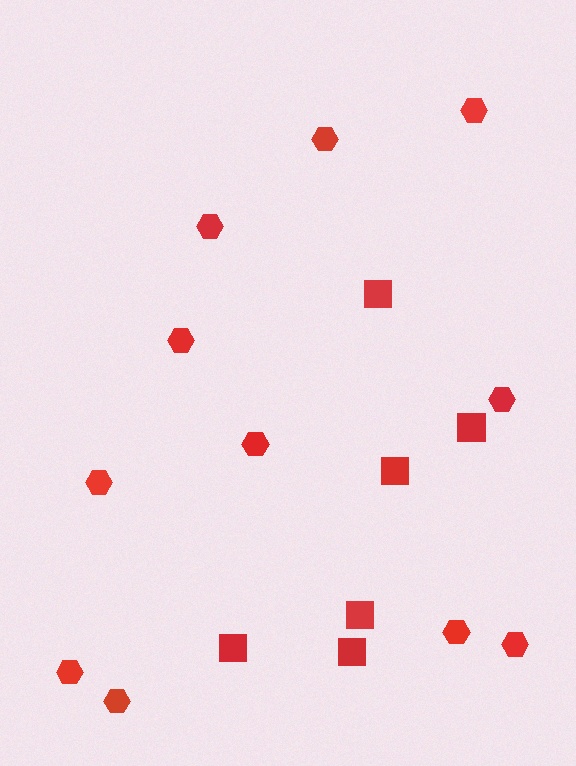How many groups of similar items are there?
There are 2 groups: one group of squares (6) and one group of hexagons (11).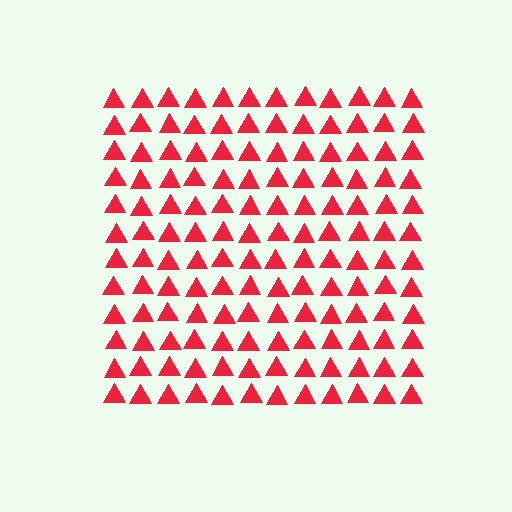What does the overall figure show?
The overall figure shows a square.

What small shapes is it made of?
It is made of small triangles.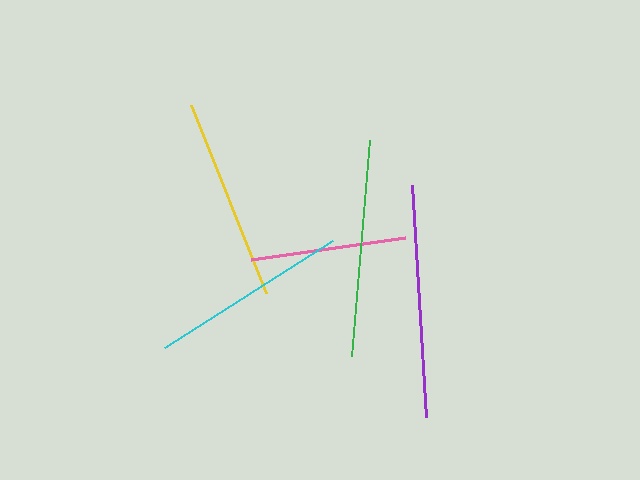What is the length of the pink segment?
The pink segment is approximately 156 pixels long.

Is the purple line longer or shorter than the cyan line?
The purple line is longer than the cyan line.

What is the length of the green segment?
The green segment is approximately 217 pixels long.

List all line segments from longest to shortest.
From longest to shortest: purple, green, yellow, cyan, pink.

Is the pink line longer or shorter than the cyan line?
The cyan line is longer than the pink line.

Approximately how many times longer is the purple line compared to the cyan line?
The purple line is approximately 1.2 times the length of the cyan line.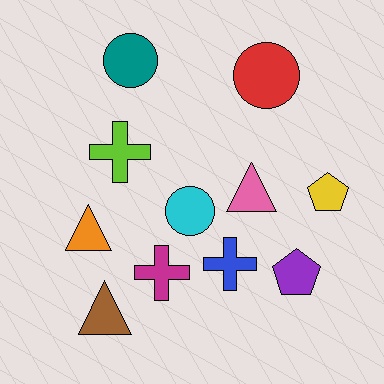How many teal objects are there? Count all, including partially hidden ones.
There is 1 teal object.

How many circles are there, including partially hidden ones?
There are 3 circles.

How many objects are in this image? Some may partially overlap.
There are 11 objects.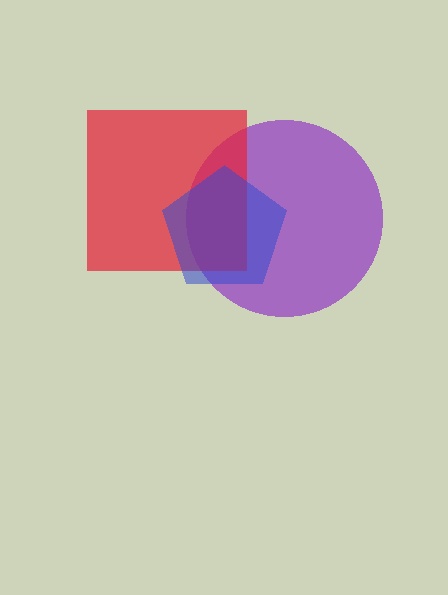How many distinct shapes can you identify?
There are 3 distinct shapes: a purple circle, a red square, a blue pentagon.